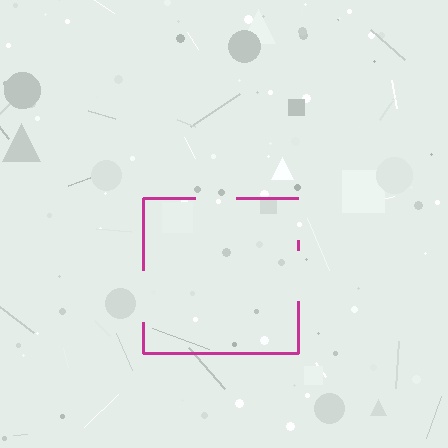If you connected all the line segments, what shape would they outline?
They would outline a square.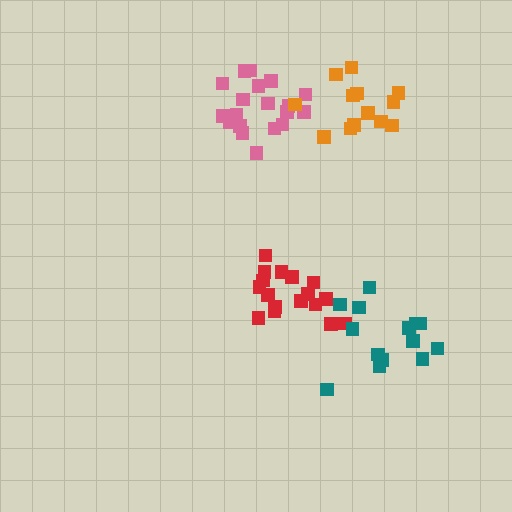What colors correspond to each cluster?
The clusters are colored: pink, orange, red, teal.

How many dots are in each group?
Group 1: 19 dots, Group 2: 13 dots, Group 3: 17 dots, Group 4: 15 dots (64 total).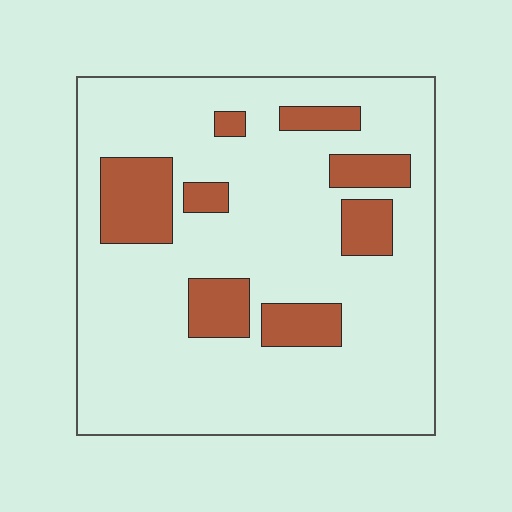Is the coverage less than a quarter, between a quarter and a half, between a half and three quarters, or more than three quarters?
Less than a quarter.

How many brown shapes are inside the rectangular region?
8.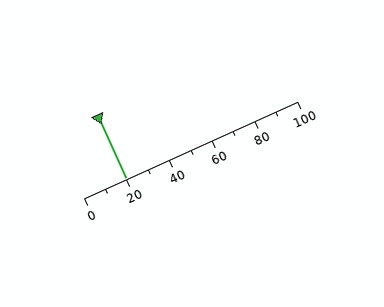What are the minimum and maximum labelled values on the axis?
The axis runs from 0 to 100.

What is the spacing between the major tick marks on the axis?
The major ticks are spaced 20 apart.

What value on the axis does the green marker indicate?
The marker indicates approximately 20.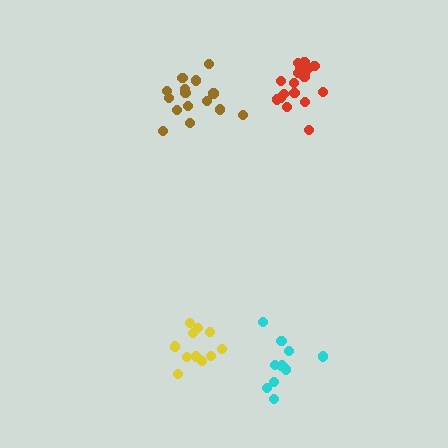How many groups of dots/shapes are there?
There are 4 groups.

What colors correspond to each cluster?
The clusters are colored: cyan, red, yellow, brown.